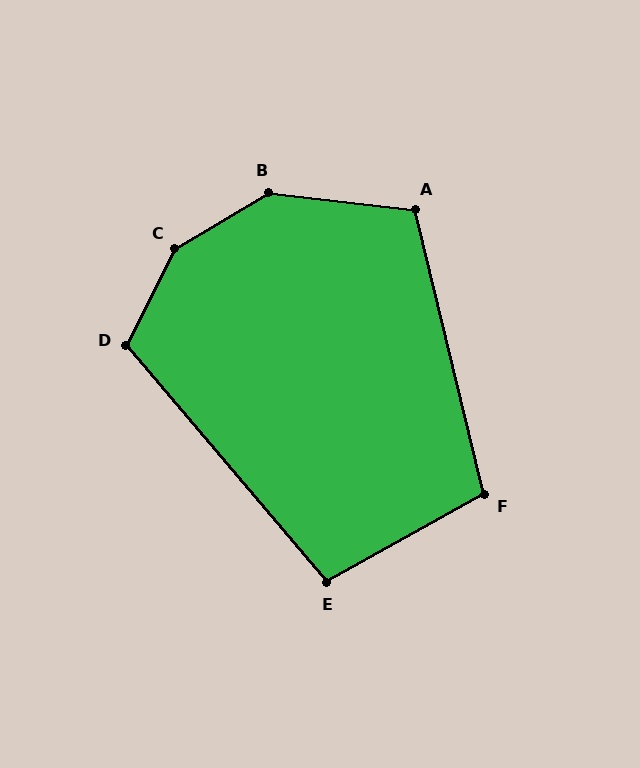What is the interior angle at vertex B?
Approximately 142 degrees (obtuse).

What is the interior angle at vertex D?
Approximately 113 degrees (obtuse).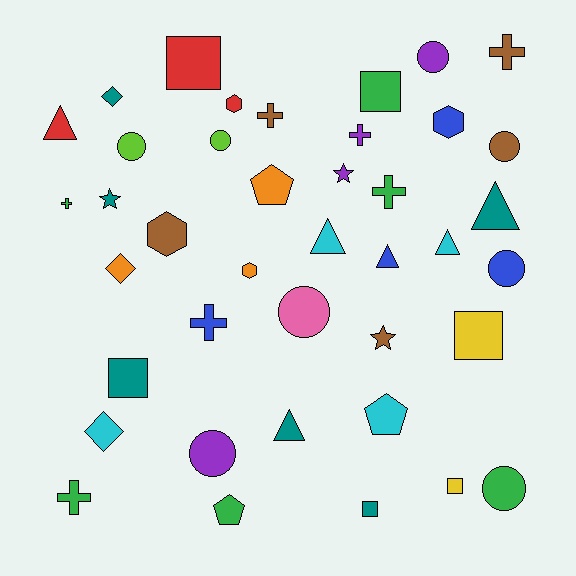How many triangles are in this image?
There are 6 triangles.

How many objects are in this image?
There are 40 objects.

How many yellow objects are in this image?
There are 2 yellow objects.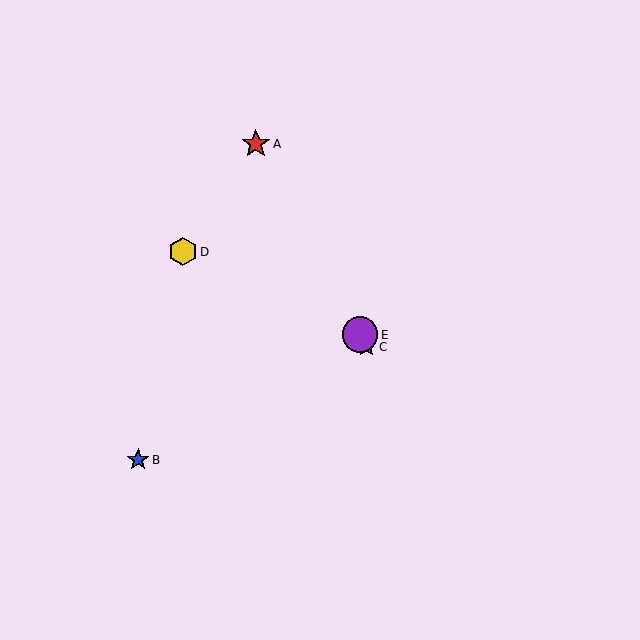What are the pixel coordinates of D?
Object D is at (183, 252).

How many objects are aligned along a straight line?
3 objects (A, C, E) are aligned along a straight line.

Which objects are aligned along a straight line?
Objects A, C, E are aligned along a straight line.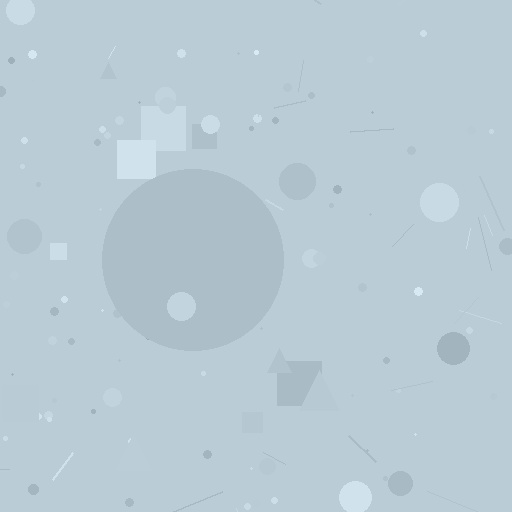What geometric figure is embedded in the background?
A circle is embedded in the background.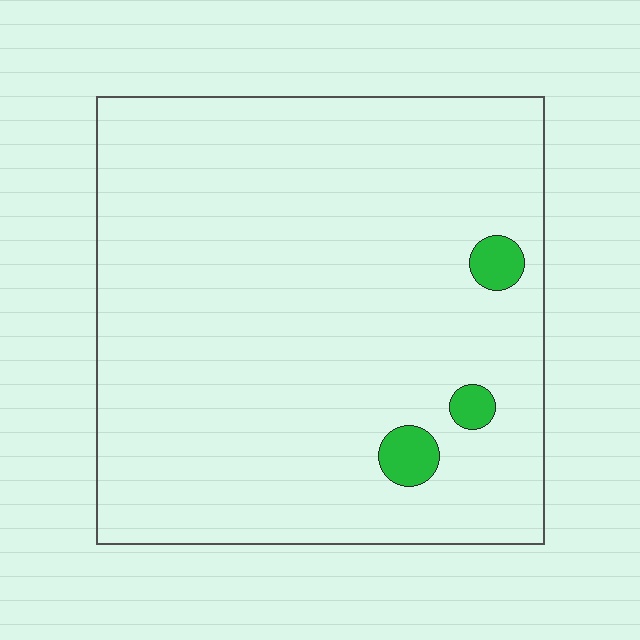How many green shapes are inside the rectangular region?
3.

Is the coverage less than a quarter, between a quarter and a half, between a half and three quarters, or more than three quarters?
Less than a quarter.